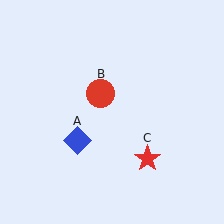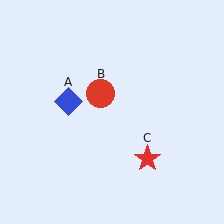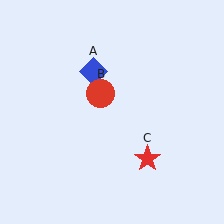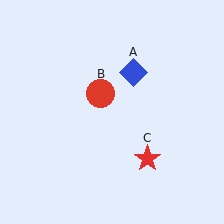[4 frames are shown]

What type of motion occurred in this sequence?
The blue diamond (object A) rotated clockwise around the center of the scene.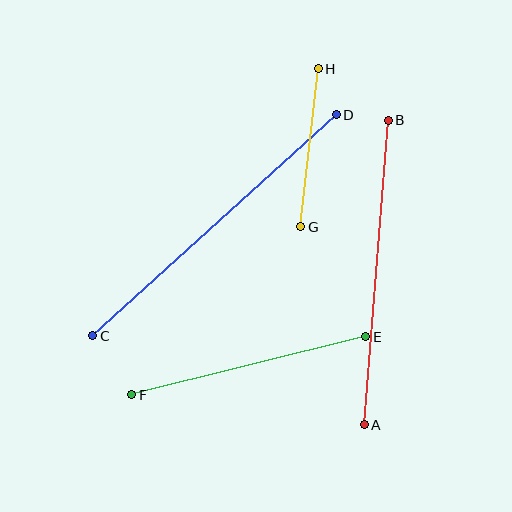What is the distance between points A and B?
The distance is approximately 305 pixels.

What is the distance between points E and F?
The distance is approximately 241 pixels.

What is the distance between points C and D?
The distance is approximately 329 pixels.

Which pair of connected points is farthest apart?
Points C and D are farthest apart.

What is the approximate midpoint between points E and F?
The midpoint is at approximately (249, 366) pixels.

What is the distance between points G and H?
The distance is approximately 159 pixels.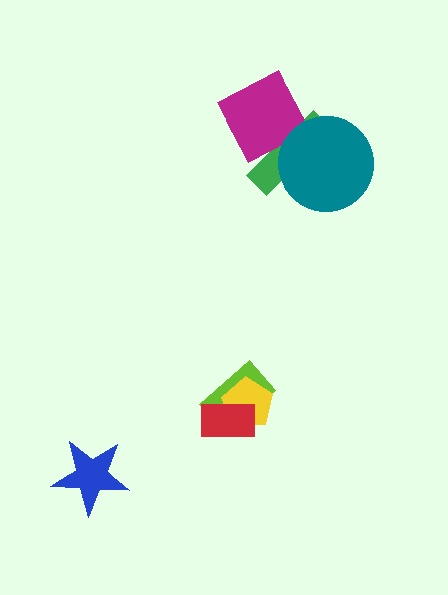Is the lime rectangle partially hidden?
Yes, it is partially covered by another shape.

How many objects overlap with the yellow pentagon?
2 objects overlap with the yellow pentagon.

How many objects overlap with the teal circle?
1 object overlaps with the teal circle.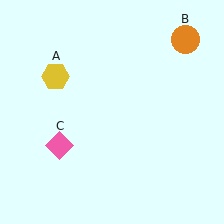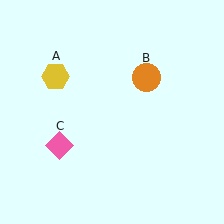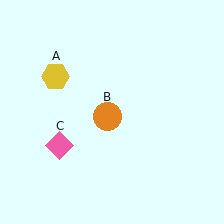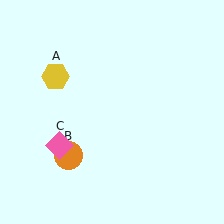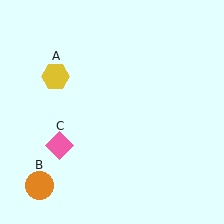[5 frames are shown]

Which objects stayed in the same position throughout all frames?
Yellow hexagon (object A) and pink diamond (object C) remained stationary.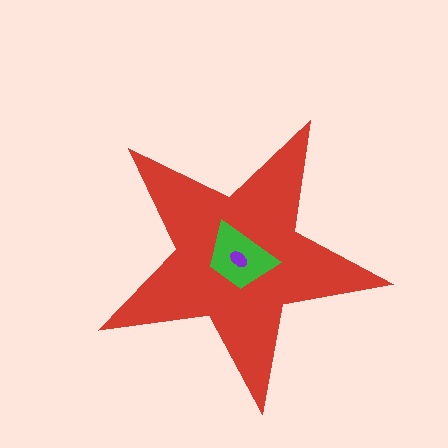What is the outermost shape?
The red star.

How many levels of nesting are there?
3.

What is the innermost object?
The purple ellipse.